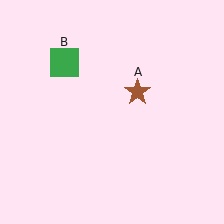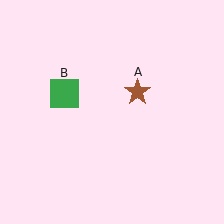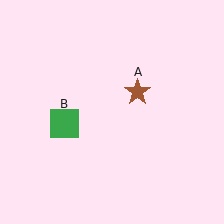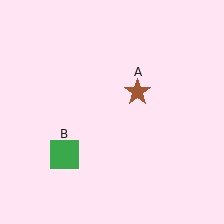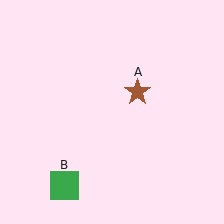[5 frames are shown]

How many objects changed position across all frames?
1 object changed position: green square (object B).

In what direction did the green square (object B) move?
The green square (object B) moved down.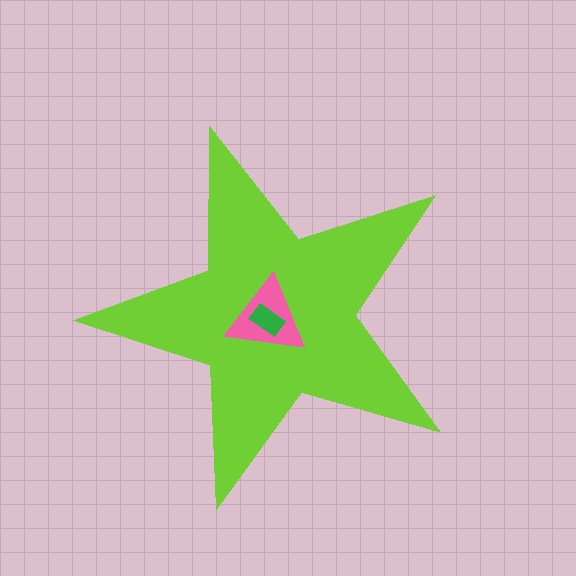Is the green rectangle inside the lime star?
Yes.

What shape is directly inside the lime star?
The pink triangle.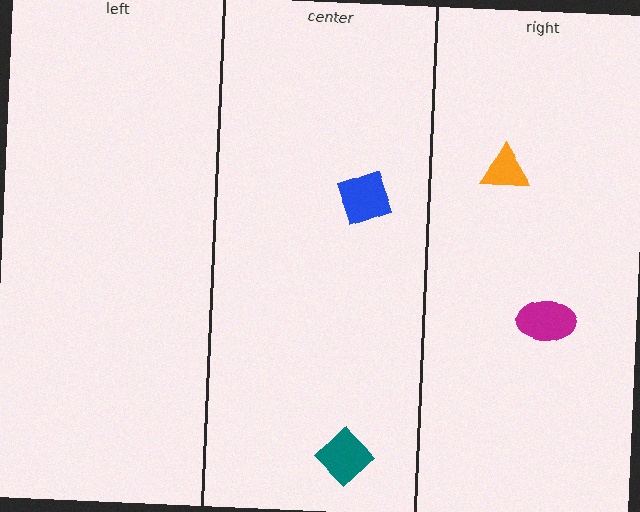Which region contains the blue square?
The center region.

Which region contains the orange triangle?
The right region.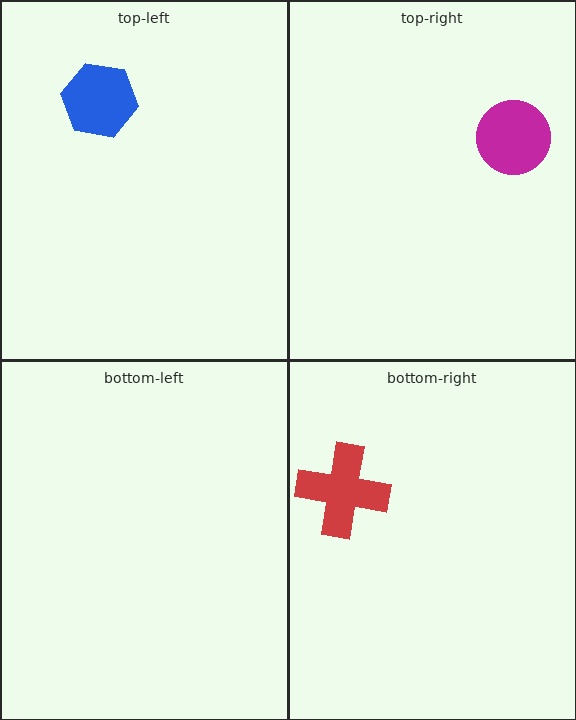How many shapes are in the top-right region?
1.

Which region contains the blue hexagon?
The top-left region.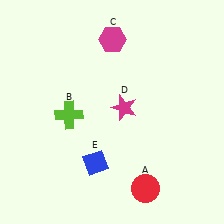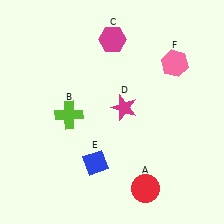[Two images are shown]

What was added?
A pink hexagon (F) was added in Image 2.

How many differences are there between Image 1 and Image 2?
There is 1 difference between the two images.